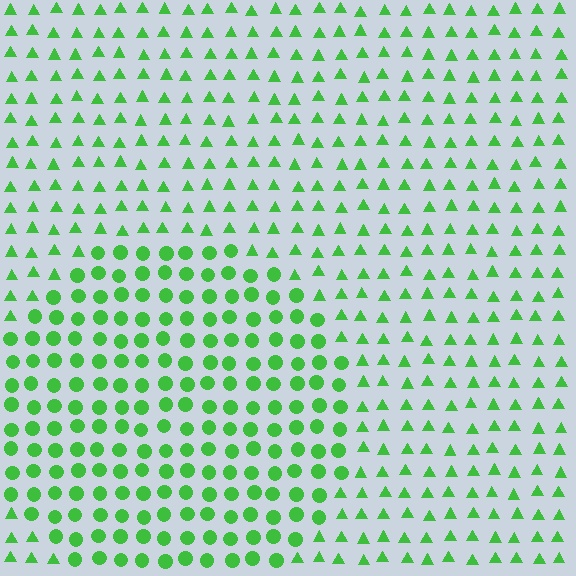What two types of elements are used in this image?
The image uses circles inside the circle region and triangles outside it.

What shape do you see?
I see a circle.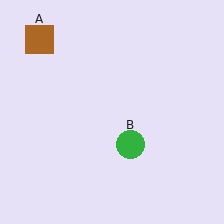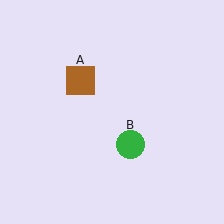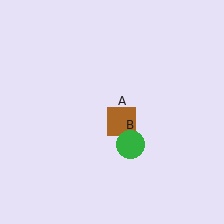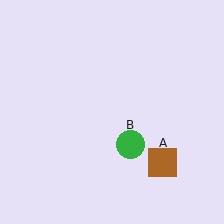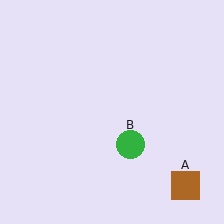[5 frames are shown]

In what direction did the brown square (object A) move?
The brown square (object A) moved down and to the right.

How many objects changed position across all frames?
1 object changed position: brown square (object A).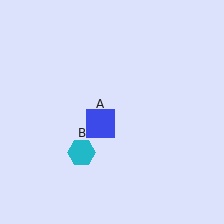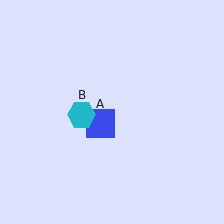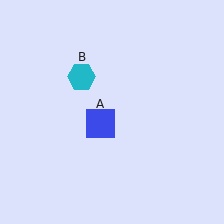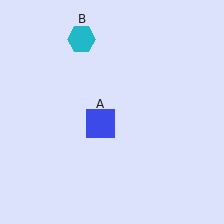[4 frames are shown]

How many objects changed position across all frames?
1 object changed position: cyan hexagon (object B).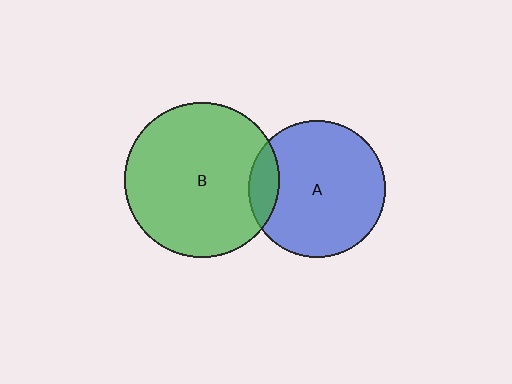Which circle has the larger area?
Circle B (green).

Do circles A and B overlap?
Yes.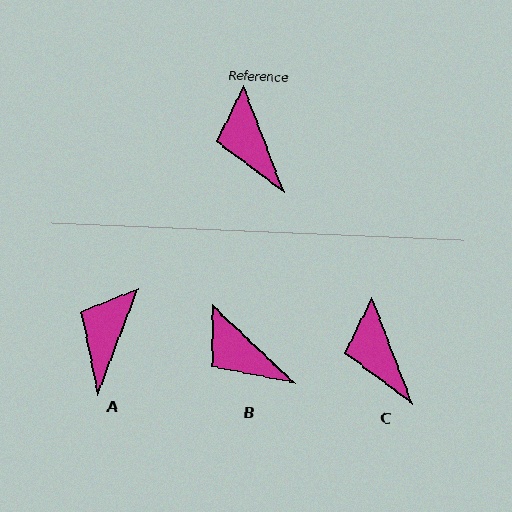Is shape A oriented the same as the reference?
No, it is off by about 42 degrees.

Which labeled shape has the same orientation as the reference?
C.